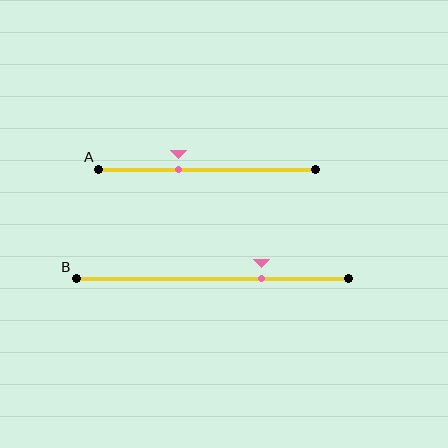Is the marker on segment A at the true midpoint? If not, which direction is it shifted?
No, the marker on segment A is shifted to the left by about 13% of the segment length.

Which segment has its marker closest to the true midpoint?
Segment A has its marker closest to the true midpoint.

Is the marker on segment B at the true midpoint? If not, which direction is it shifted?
No, the marker on segment B is shifted to the right by about 18% of the segment length.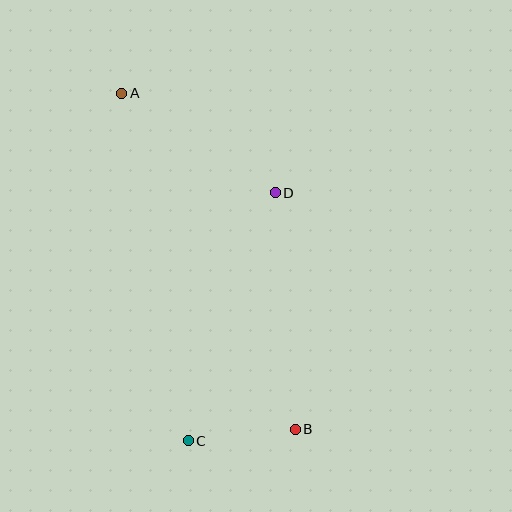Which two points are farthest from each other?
Points A and B are farthest from each other.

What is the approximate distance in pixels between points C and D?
The distance between C and D is approximately 262 pixels.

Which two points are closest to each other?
Points B and C are closest to each other.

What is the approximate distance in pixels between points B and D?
The distance between B and D is approximately 237 pixels.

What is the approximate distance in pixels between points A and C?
The distance between A and C is approximately 354 pixels.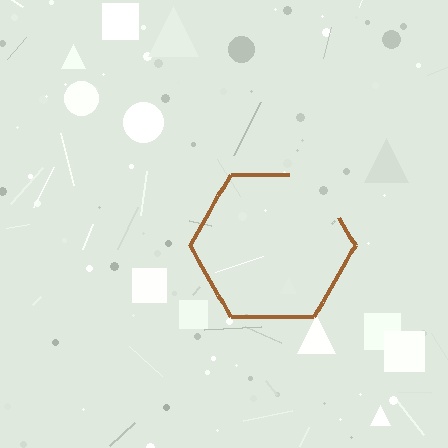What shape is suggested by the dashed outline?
The dashed outline suggests a hexagon.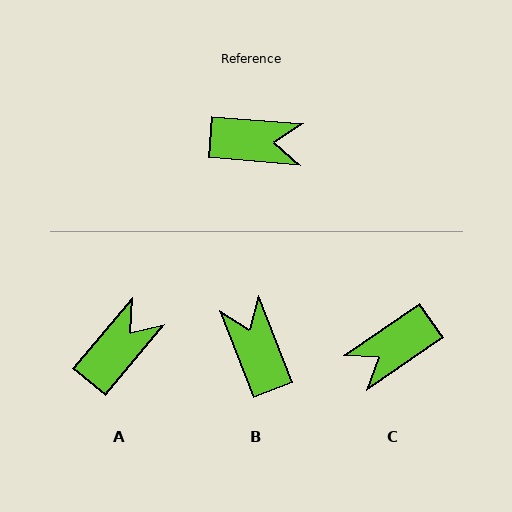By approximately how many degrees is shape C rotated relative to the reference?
Approximately 141 degrees clockwise.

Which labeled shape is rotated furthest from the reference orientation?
C, about 141 degrees away.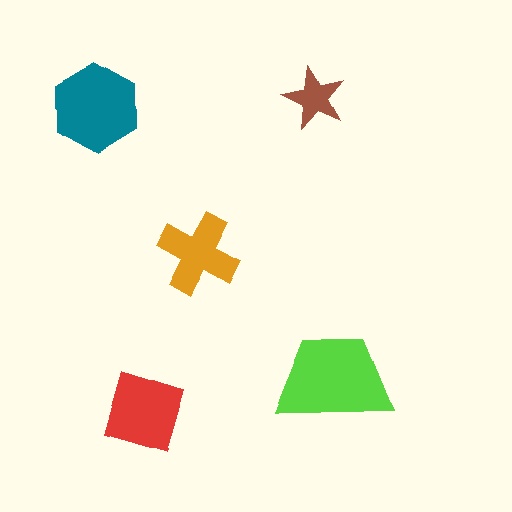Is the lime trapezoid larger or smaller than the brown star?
Larger.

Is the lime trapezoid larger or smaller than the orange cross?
Larger.